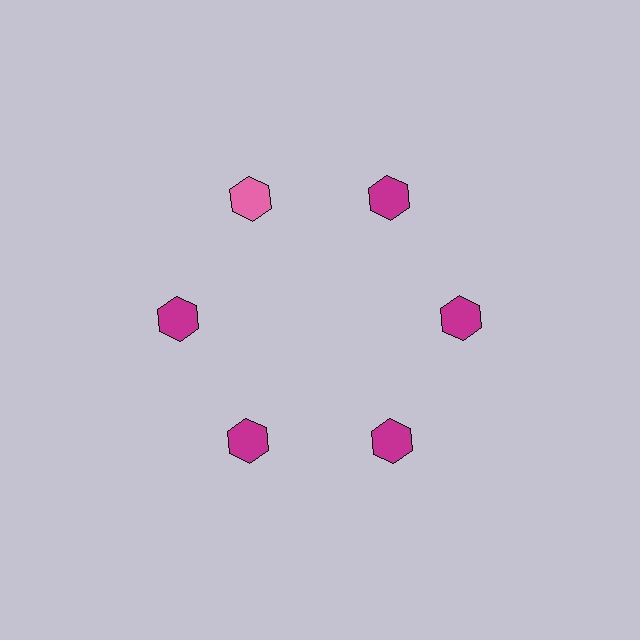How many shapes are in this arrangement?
There are 6 shapes arranged in a ring pattern.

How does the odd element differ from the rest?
It has a different color: pink instead of magenta.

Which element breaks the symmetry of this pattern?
The pink hexagon at roughly the 11 o'clock position breaks the symmetry. All other shapes are magenta hexagons.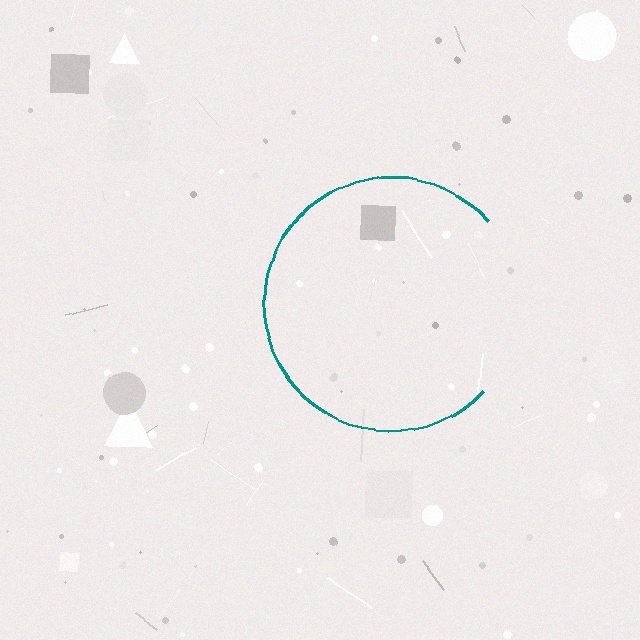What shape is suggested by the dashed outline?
The dashed outline suggests a circle.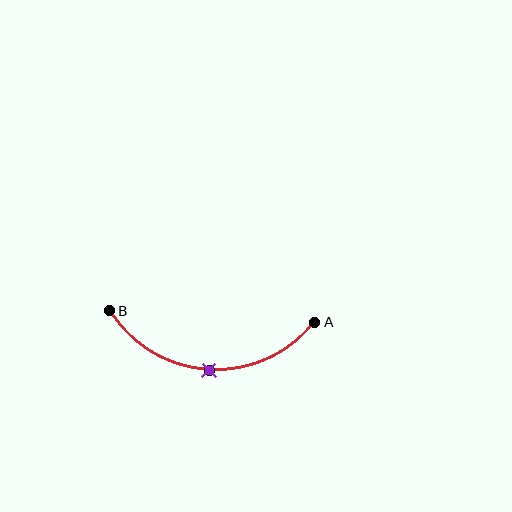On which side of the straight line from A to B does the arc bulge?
The arc bulges below the straight line connecting A and B.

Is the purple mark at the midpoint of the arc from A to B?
Yes. The purple mark lies on the arc at equal arc-length from both A and B — it is the arc midpoint.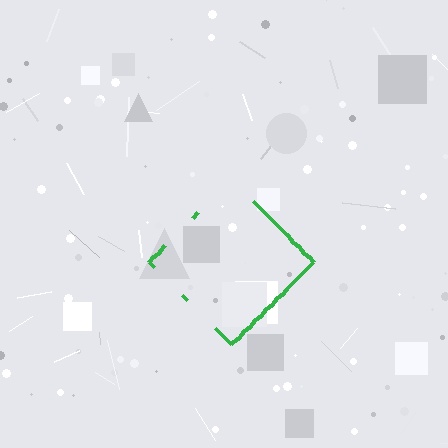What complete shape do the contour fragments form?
The contour fragments form a diamond.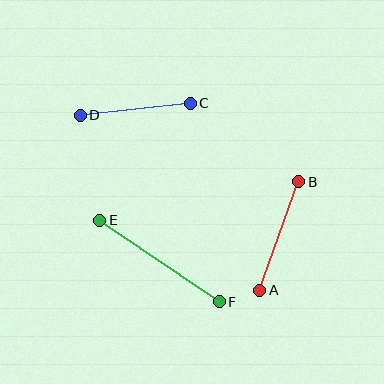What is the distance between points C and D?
The distance is approximately 111 pixels.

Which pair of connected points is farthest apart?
Points E and F are farthest apart.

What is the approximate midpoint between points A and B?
The midpoint is at approximately (279, 236) pixels.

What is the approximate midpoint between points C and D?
The midpoint is at approximately (135, 109) pixels.